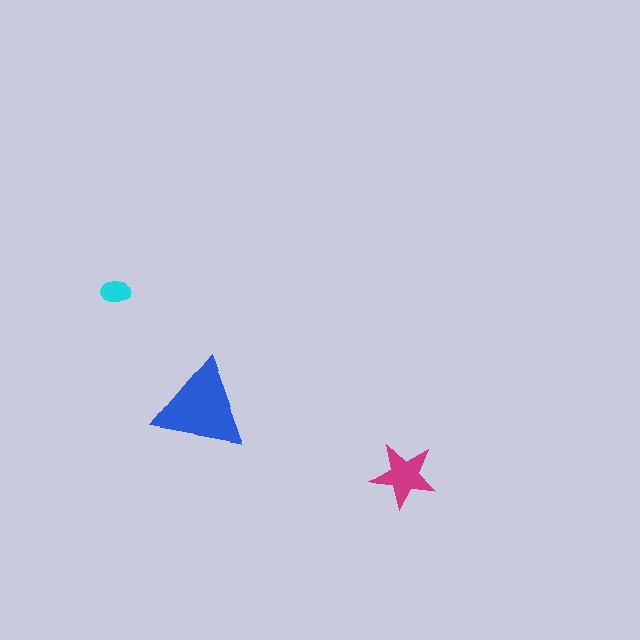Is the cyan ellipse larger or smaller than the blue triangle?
Smaller.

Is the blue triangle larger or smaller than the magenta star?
Larger.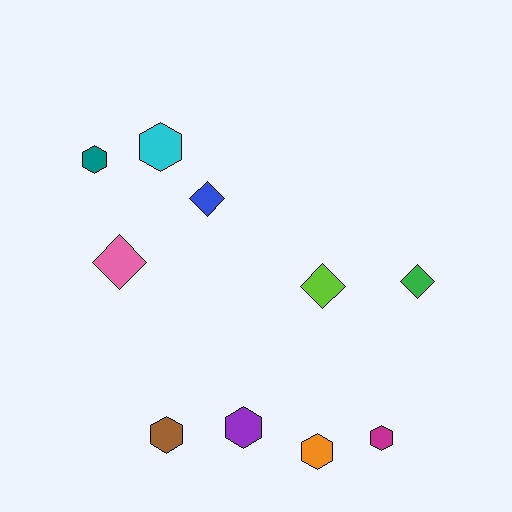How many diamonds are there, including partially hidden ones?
There are 4 diamonds.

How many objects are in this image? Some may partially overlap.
There are 10 objects.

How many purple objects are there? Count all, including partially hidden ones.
There is 1 purple object.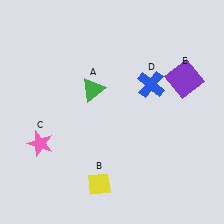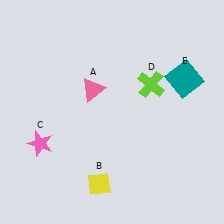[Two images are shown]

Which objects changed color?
A changed from green to pink. D changed from blue to lime. E changed from purple to teal.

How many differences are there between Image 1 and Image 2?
There are 3 differences between the two images.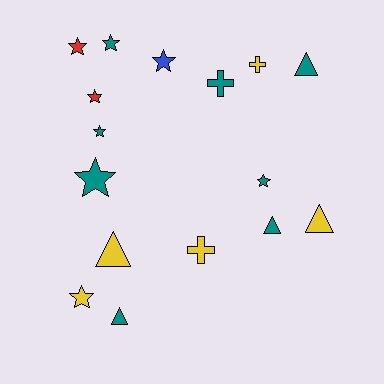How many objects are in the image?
There are 16 objects.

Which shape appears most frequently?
Star, with 8 objects.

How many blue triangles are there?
There are no blue triangles.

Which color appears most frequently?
Teal, with 8 objects.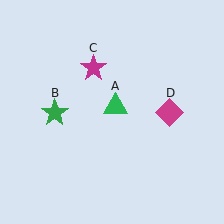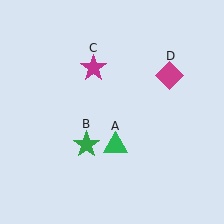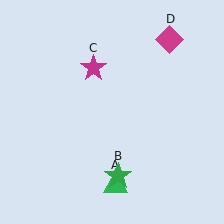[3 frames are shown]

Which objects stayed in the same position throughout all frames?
Magenta star (object C) remained stationary.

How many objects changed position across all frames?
3 objects changed position: green triangle (object A), green star (object B), magenta diamond (object D).